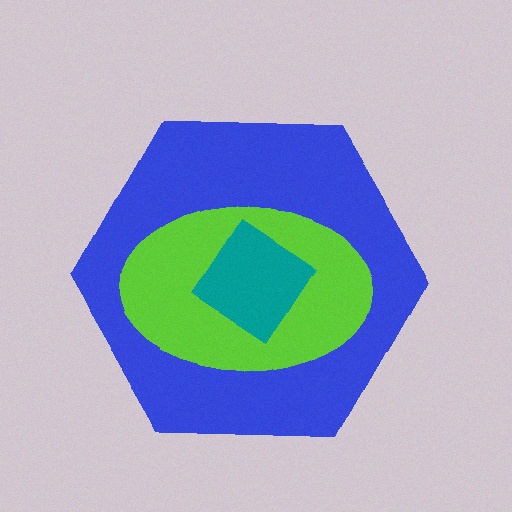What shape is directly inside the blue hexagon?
The lime ellipse.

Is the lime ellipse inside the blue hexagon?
Yes.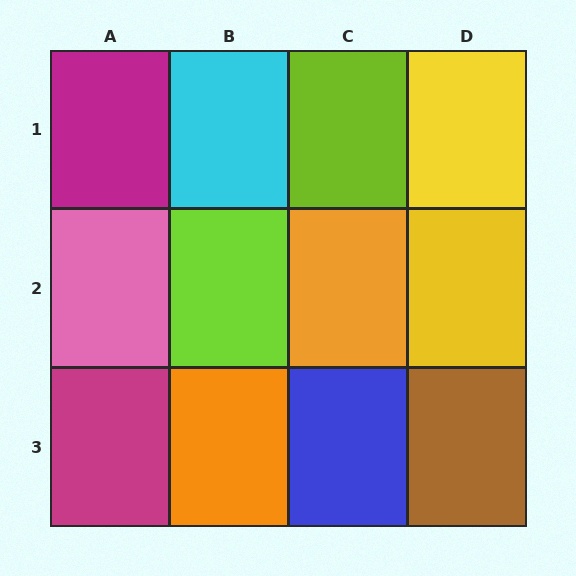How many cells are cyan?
1 cell is cyan.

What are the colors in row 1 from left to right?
Magenta, cyan, lime, yellow.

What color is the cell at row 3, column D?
Brown.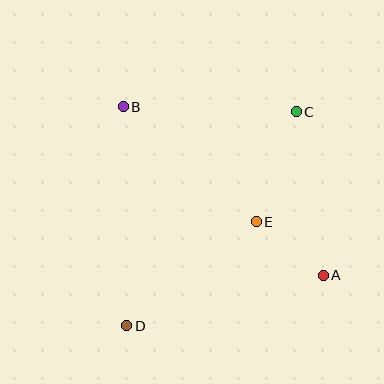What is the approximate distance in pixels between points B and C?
The distance between B and C is approximately 173 pixels.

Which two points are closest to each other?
Points A and E are closest to each other.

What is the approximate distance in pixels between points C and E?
The distance between C and E is approximately 117 pixels.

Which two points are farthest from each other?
Points C and D are farthest from each other.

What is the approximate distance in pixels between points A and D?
The distance between A and D is approximately 203 pixels.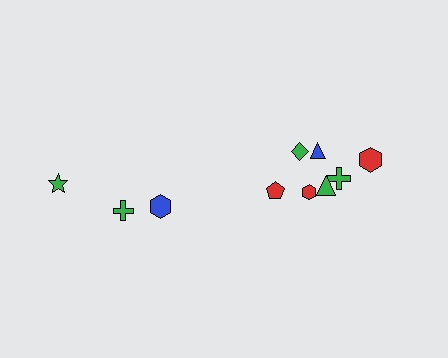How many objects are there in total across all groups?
There are 10 objects.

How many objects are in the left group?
There are 3 objects.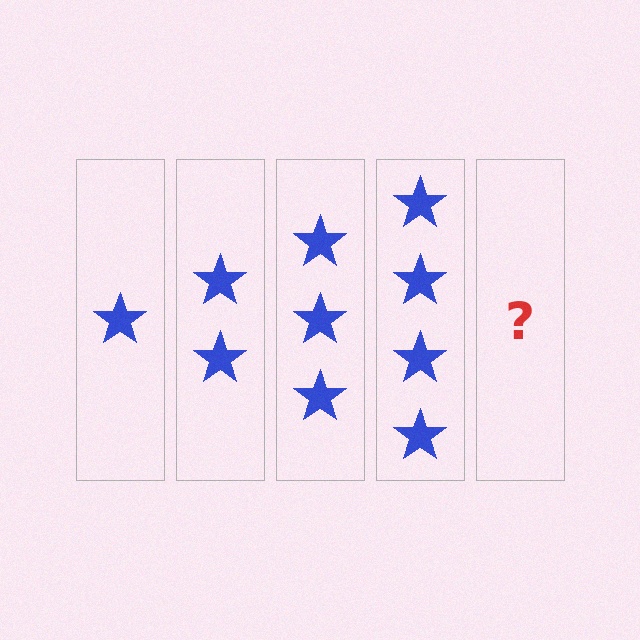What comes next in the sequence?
The next element should be 5 stars.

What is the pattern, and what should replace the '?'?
The pattern is that each step adds one more star. The '?' should be 5 stars.